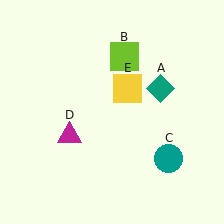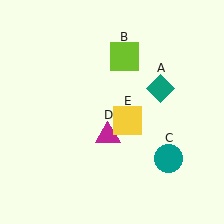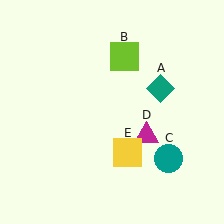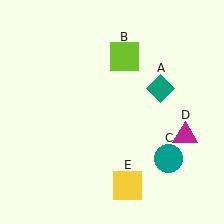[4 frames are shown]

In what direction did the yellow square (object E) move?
The yellow square (object E) moved down.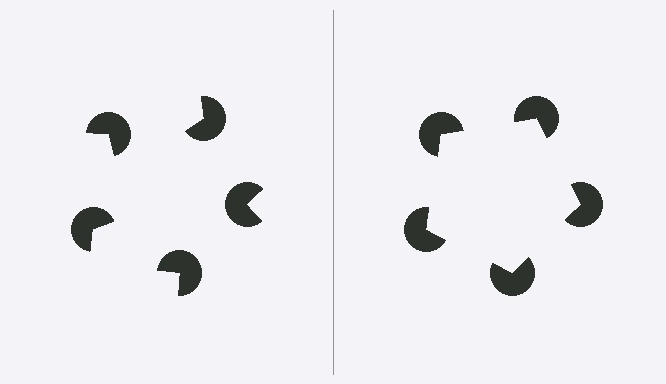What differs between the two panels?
The pac-man discs are positioned identically on both sides; only the wedge orientations differ. On the right they align to a pentagon; on the left they are misaligned.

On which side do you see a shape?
An illusory pentagon appears on the right side. On the left side the wedge cuts are rotated, so no coherent shape forms.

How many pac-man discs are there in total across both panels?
10 — 5 on each side.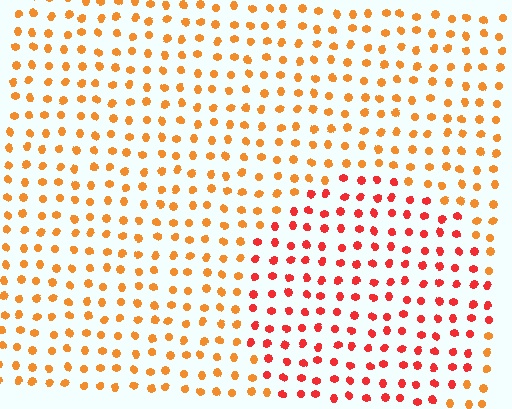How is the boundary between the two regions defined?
The boundary is defined purely by a slight shift in hue (about 32 degrees). Spacing, size, and orientation are identical on both sides.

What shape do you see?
I see a circle.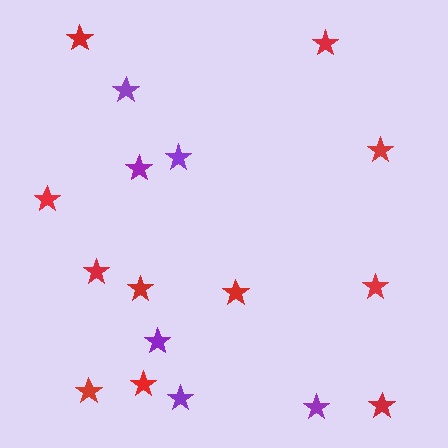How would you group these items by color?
There are 2 groups: one group of purple stars (6) and one group of red stars (11).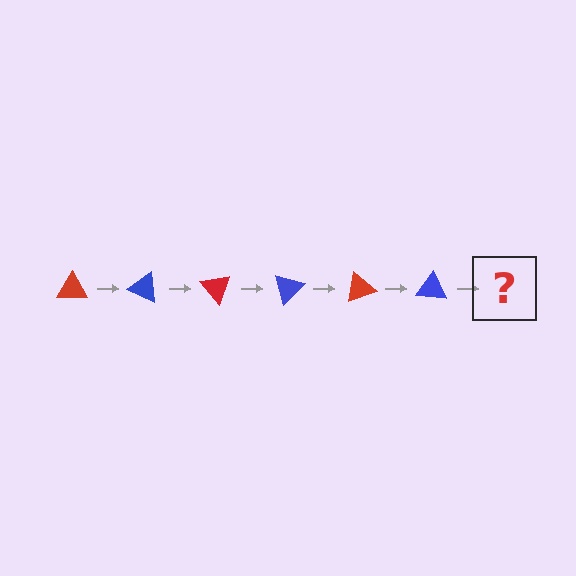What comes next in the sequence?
The next element should be a red triangle, rotated 150 degrees from the start.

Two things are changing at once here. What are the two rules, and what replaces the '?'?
The two rules are that it rotates 25 degrees each step and the color cycles through red and blue. The '?' should be a red triangle, rotated 150 degrees from the start.